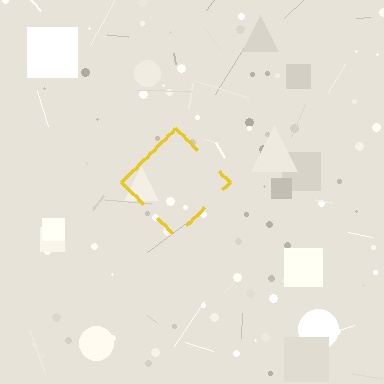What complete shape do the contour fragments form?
The contour fragments form a diamond.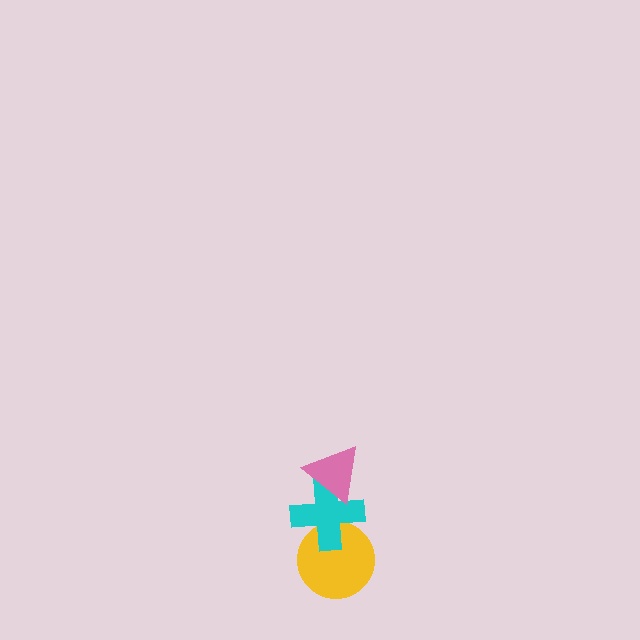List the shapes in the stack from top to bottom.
From top to bottom: the pink triangle, the cyan cross, the yellow circle.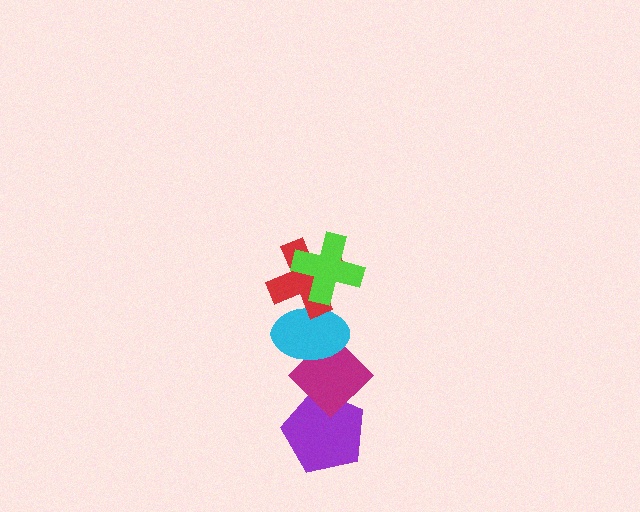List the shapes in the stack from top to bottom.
From top to bottom: the lime cross, the red cross, the cyan ellipse, the magenta diamond, the purple pentagon.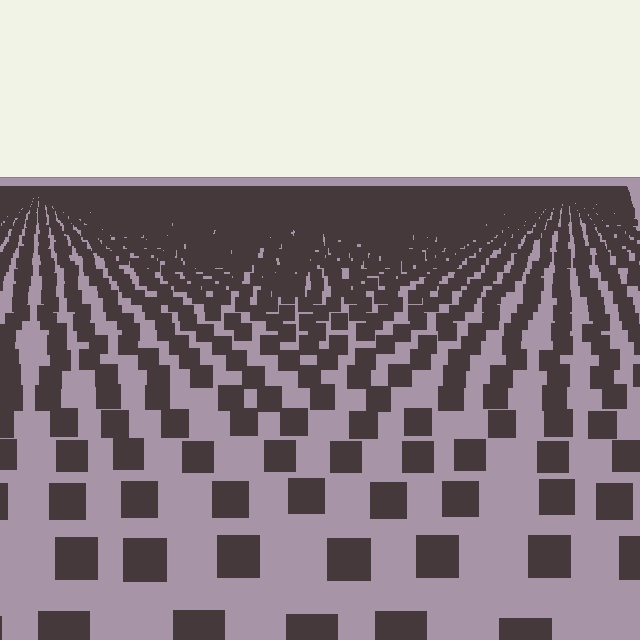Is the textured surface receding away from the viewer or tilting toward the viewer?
The surface is receding away from the viewer. Texture elements get smaller and denser toward the top.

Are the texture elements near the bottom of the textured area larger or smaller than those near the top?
Larger. Near the bottom, elements are closer to the viewer and appear at a bigger on-screen size.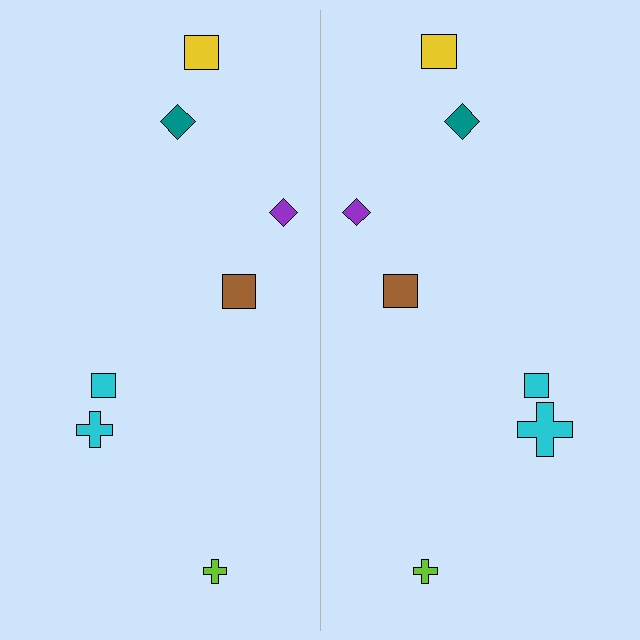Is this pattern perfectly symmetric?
No, the pattern is not perfectly symmetric. The cyan cross on the right side has a different size than its mirror counterpart.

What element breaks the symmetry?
The cyan cross on the right side has a different size than its mirror counterpart.